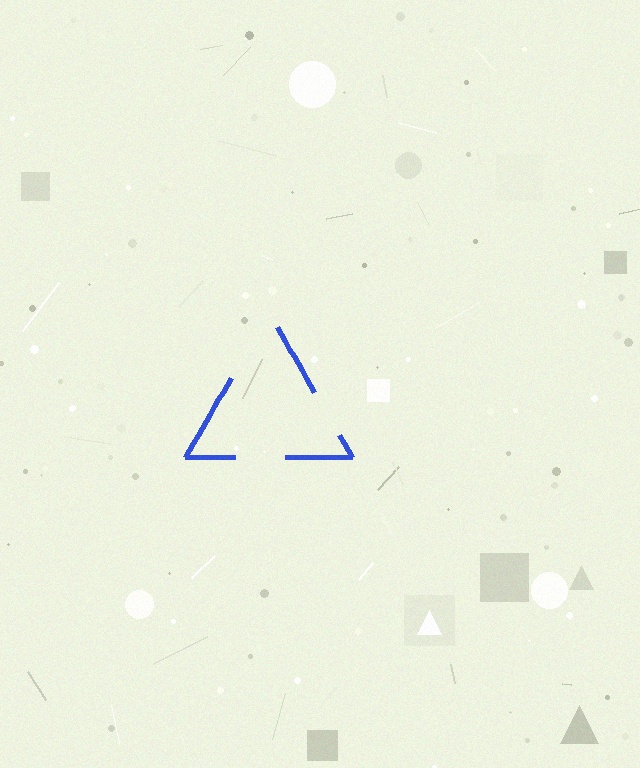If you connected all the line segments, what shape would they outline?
They would outline a triangle.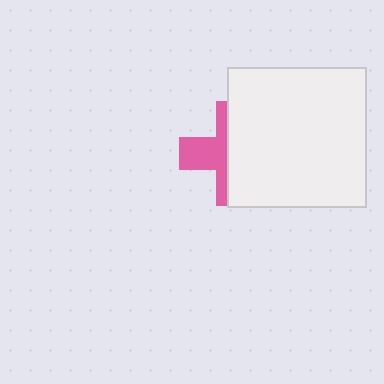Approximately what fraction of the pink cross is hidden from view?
Roughly 58% of the pink cross is hidden behind the white square.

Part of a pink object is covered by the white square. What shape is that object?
It is a cross.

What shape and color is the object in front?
The object in front is a white square.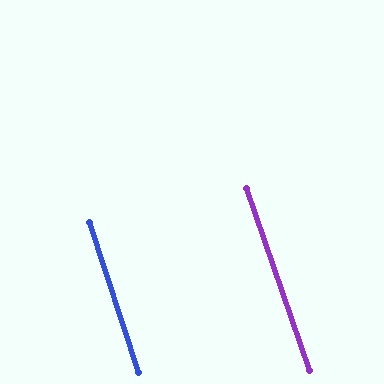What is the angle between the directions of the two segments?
Approximately 1 degree.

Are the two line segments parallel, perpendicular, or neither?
Parallel — their directions differ by only 1.2°.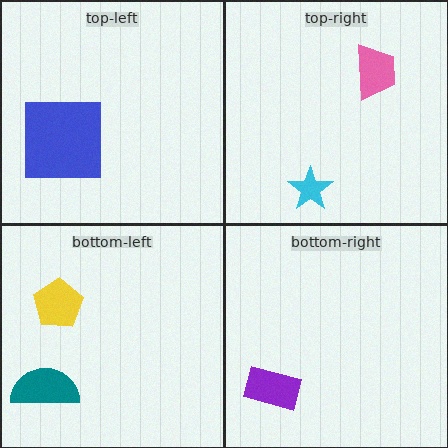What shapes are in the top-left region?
The blue square.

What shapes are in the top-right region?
The pink trapezoid, the cyan star.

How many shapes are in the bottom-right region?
1.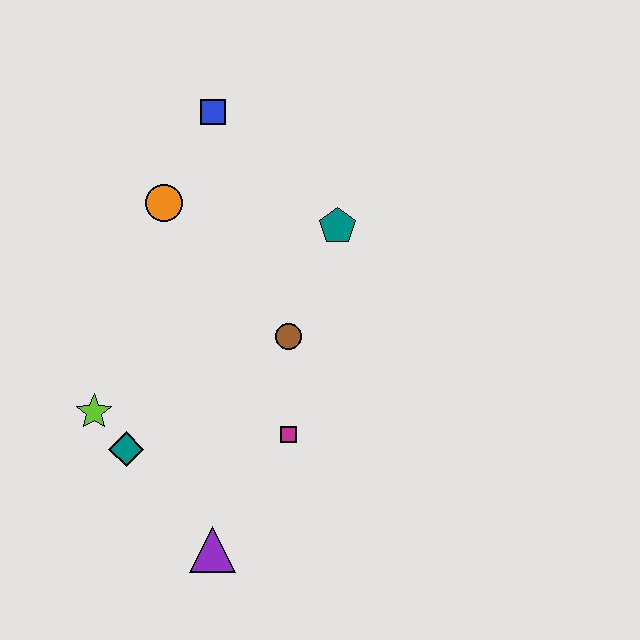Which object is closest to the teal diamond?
The lime star is closest to the teal diamond.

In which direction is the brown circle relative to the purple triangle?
The brown circle is above the purple triangle.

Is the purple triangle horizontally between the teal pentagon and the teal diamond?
Yes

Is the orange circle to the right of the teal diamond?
Yes